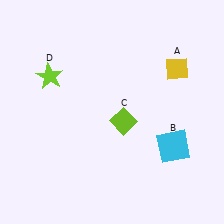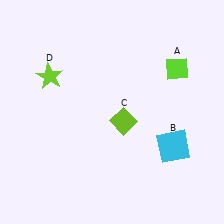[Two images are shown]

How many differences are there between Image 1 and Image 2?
There is 1 difference between the two images.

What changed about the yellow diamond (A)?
In Image 1, A is yellow. In Image 2, it changed to lime.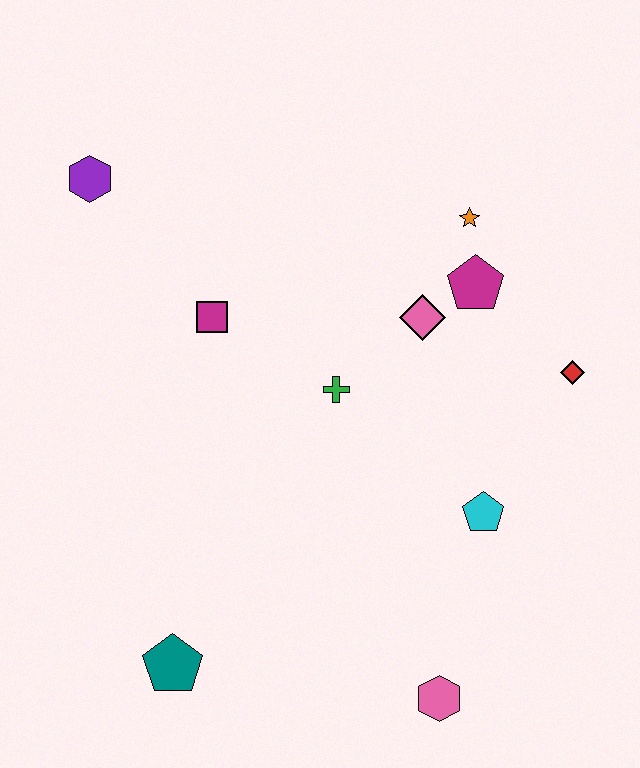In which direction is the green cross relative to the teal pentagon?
The green cross is above the teal pentagon.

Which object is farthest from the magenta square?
The pink hexagon is farthest from the magenta square.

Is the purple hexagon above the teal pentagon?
Yes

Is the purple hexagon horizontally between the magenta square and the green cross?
No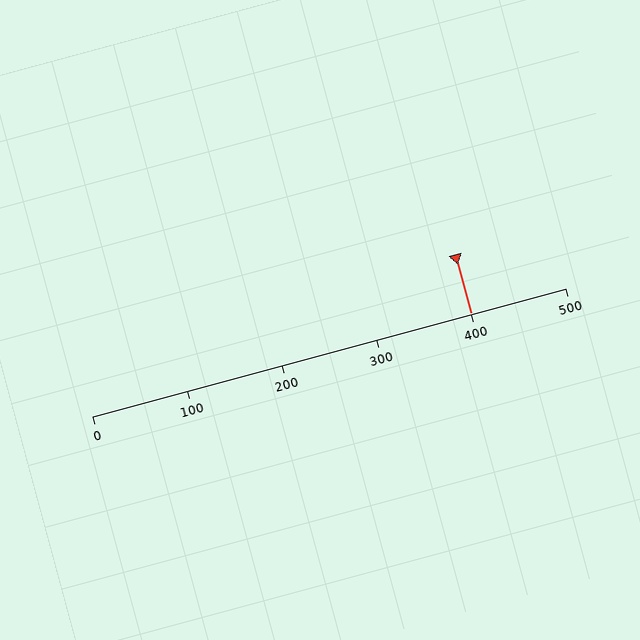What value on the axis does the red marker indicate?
The marker indicates approximately 400.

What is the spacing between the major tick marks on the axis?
The major ticks are spaced 100 apart.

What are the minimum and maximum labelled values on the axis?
The axis runs from 0 to 500.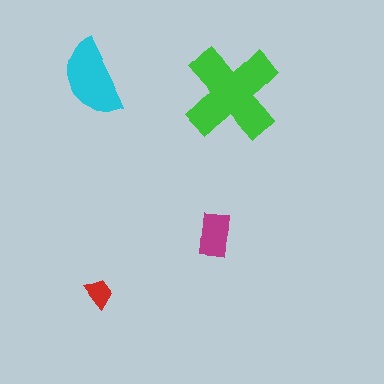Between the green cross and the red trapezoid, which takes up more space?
The green cross.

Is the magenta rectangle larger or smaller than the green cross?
Smaller.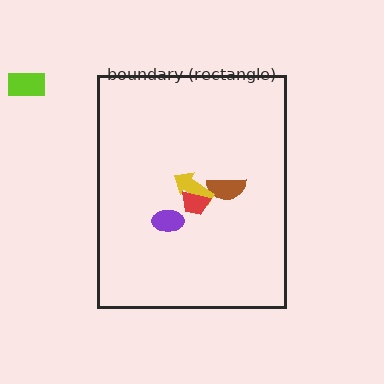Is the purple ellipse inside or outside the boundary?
Inside.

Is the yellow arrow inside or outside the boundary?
Inside.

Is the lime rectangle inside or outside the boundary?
Outside.